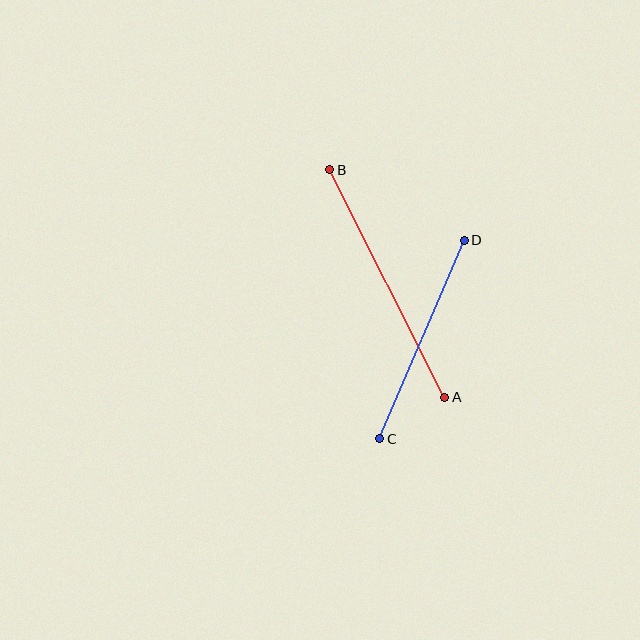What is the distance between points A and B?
The distance is approximately 255 pixels.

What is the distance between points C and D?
The distance is approximately 216 pixels.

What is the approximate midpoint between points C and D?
The midpoint is at approximately (422, 340) pixels.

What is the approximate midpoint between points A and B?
The midpoint is at approximately (387, 283) pixels.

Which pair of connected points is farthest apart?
Points A and B are farthest apart.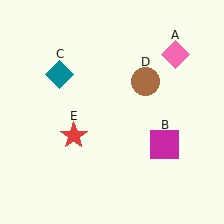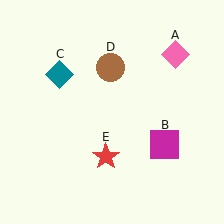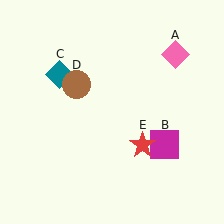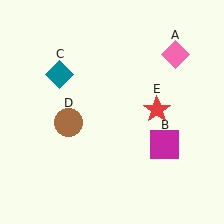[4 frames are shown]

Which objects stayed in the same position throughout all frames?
Pink diamond (object A) and magenta square (object B) and teal diamond (object C) remained stationary.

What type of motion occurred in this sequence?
The brown circle (object D), red star (object E) rotated counterclockwise around the center of the scene.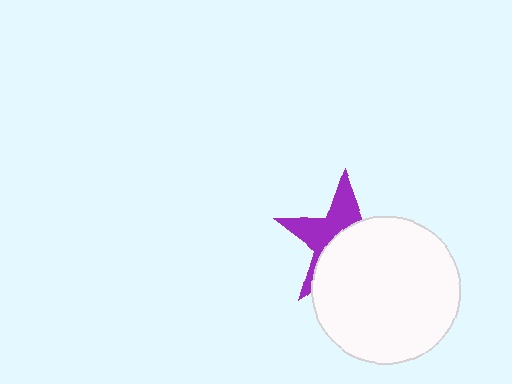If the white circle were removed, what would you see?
You would see the complete purple star.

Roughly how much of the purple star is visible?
A small part of it is visible (roughly 41%).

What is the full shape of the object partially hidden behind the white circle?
The partially hidden object is a purple star.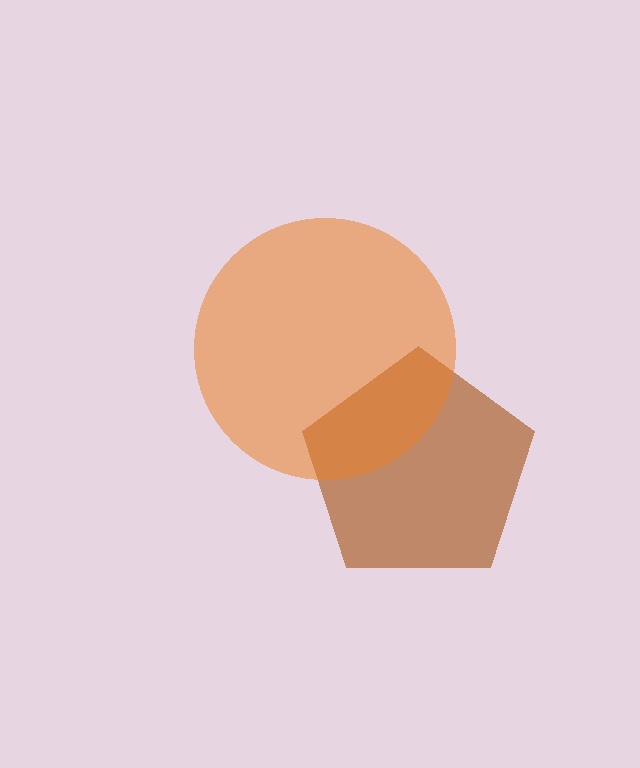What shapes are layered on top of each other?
The layered shapes are: a brown pentagon, an orange circle.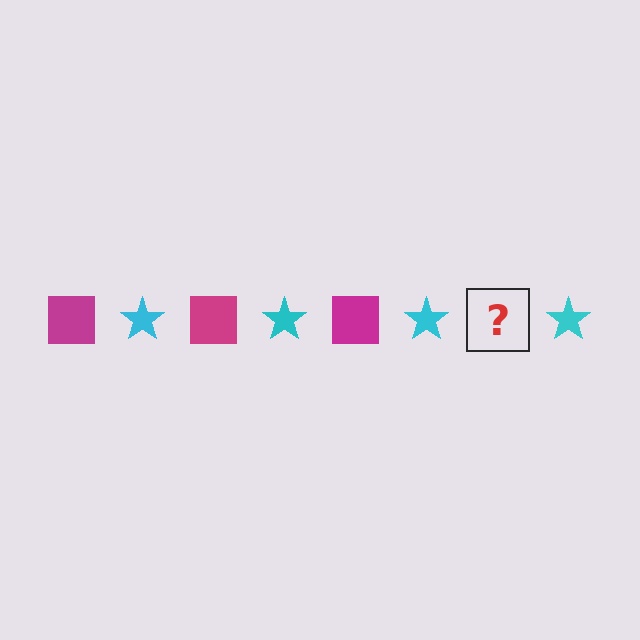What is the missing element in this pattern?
The missing element is a magenta square.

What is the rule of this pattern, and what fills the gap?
The rule is that the pattern alternates between magenta square and cyan star. The gap should be filled with a magenta square.